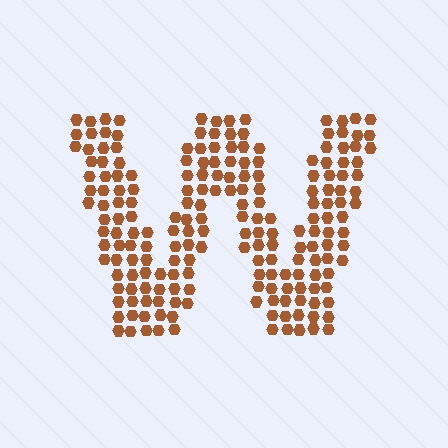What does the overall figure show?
The overall figure shows the letter W.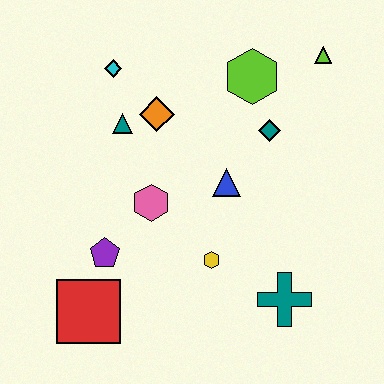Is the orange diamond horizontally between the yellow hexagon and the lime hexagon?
No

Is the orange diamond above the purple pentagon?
Yes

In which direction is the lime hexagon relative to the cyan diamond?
The lime hexagon is to the right of the cyan diamond.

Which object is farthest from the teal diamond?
The red square is farthest from the teal diamond.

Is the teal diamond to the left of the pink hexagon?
No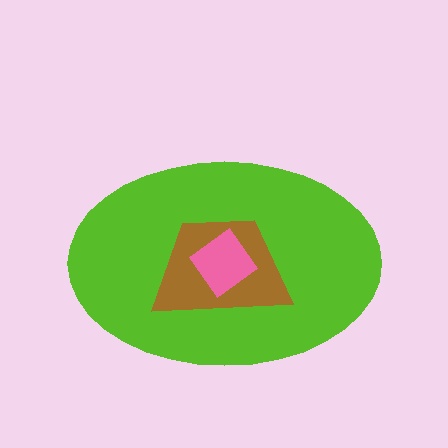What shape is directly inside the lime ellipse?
The brown trapezoid.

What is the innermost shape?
The pink diamond.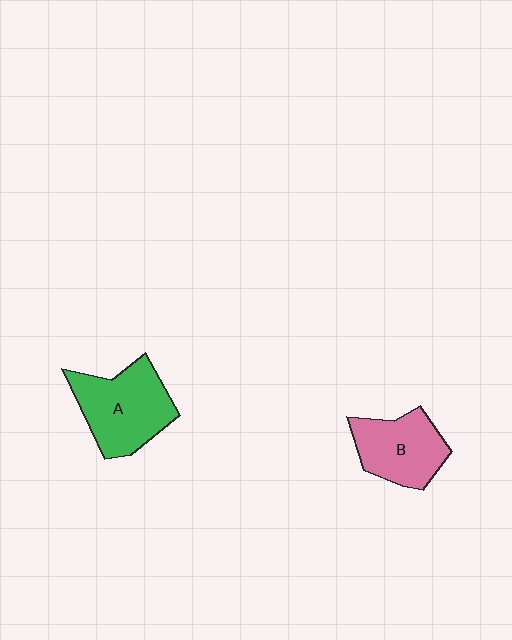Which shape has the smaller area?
Shape B (pink).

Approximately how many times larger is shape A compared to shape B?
Approximately 1.2 times.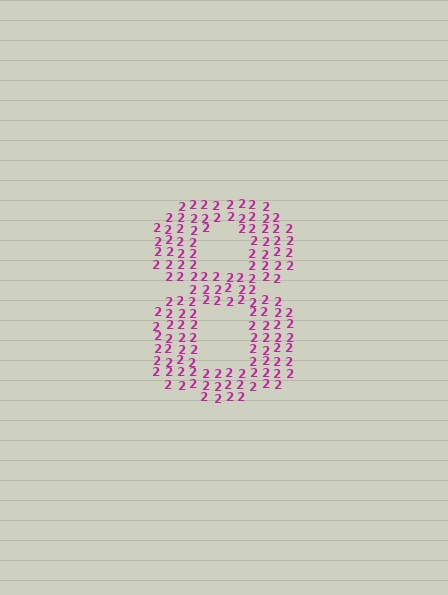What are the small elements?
The small elements are digit 2's.